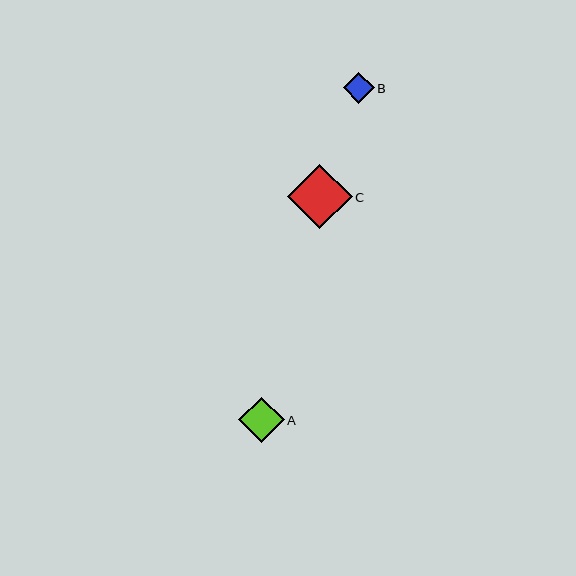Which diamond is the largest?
Diamond C is the largest with a size of approximately 64 pixels.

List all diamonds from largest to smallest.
From largest to smallest: C, A, B.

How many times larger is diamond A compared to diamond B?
Diamond A is approximately 1.5 times the size of diamond B.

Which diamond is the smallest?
Diamond B is the smallest with a size of approximately 31 pixels.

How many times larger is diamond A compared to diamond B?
Diamond A is approximately 1.5 times the size of diamond B.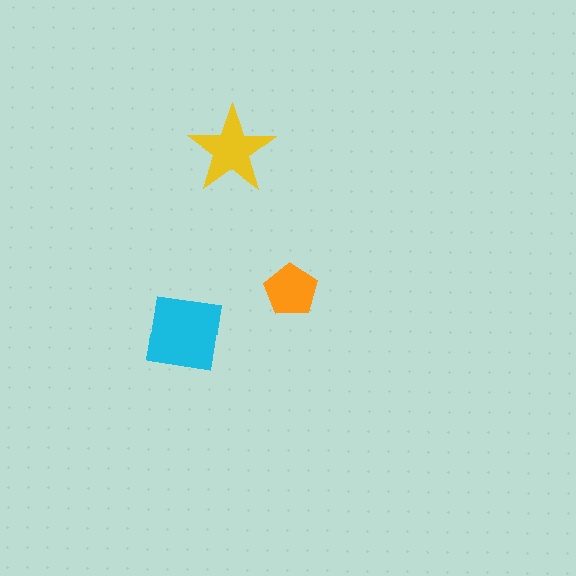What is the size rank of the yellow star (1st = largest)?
2nd.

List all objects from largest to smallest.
The cyan square, the yellow star, the orange pentagon.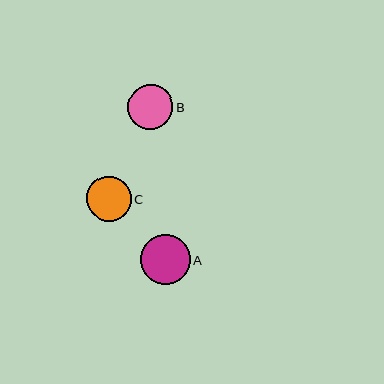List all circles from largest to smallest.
From largest to smallest: A, B, C.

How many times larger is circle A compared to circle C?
Circle A is approximately 1.1 times the size of circle C.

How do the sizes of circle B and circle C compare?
Circle B and circle C are approximately the same size.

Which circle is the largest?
Circle A is the largest with a size of approximately 49 pixels.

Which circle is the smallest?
Circle C is the smallest with a size of approximately 44 pixels.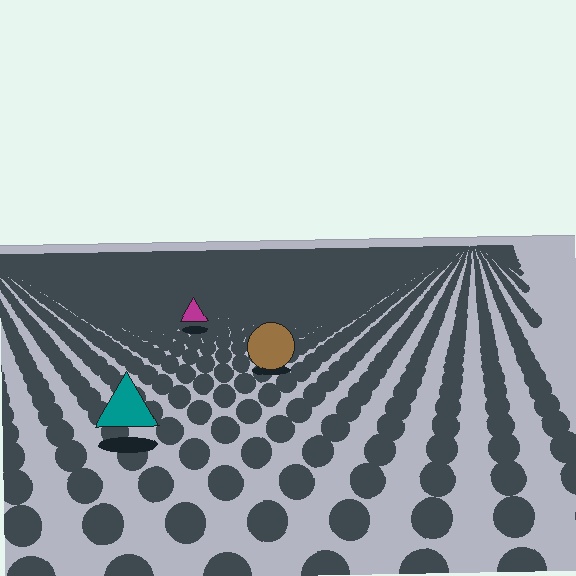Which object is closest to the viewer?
The teal triangle is closest. The texture marks near it are larger and more spread out.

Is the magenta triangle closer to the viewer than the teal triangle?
No. The teal triangle is closer — you can tell from the texture gradient: the ground texture is coarser near it.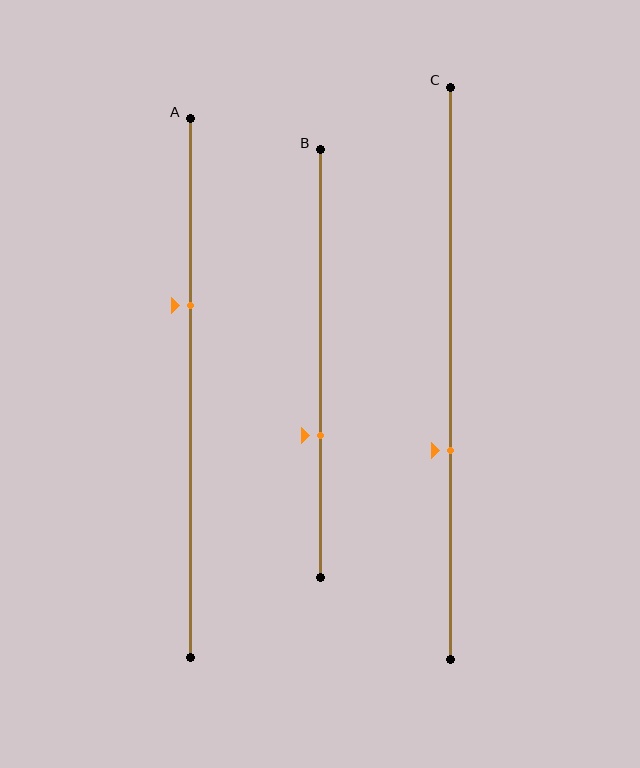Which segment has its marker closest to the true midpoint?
Segment C has its marker closest to the true midpoint.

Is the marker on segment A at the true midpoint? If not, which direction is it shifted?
No, the marker on segment A is shifted upward by about 15% of the segment length.